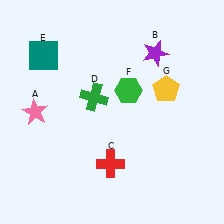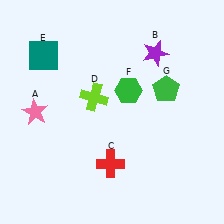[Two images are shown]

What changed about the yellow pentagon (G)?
In Image 1, G is yellow. In Image 2, it changed to green.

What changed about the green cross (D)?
In Image 1, D is green. In Image 2, it changed to lime.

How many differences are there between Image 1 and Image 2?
There are 2 differences between the two images.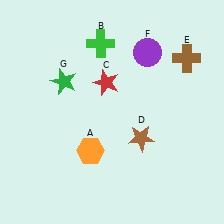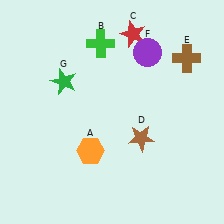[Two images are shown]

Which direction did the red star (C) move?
The red star (C) moved up.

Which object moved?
The red star (C) moved up.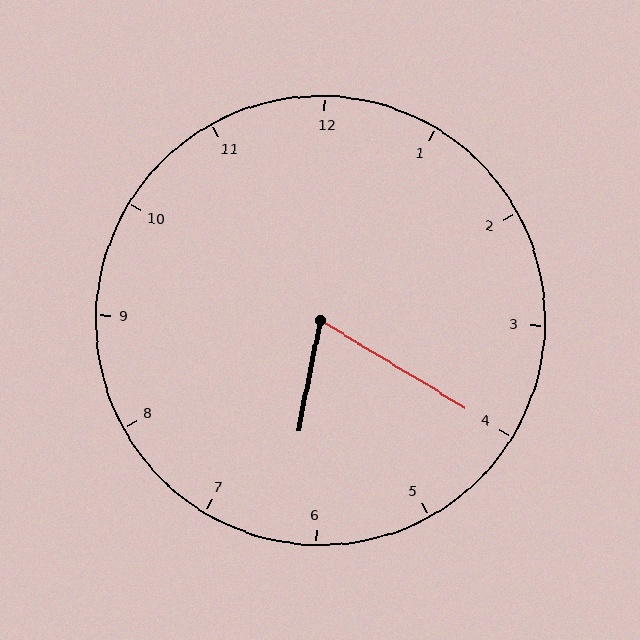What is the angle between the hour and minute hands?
Approximately 70 degrees.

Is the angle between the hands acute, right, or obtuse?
It is acute.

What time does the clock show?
6:20.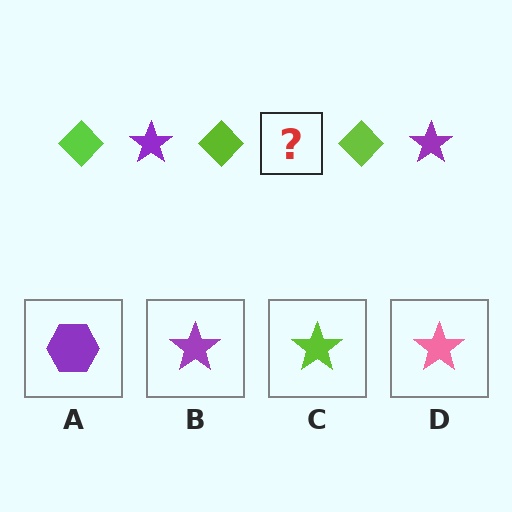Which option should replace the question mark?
Option B.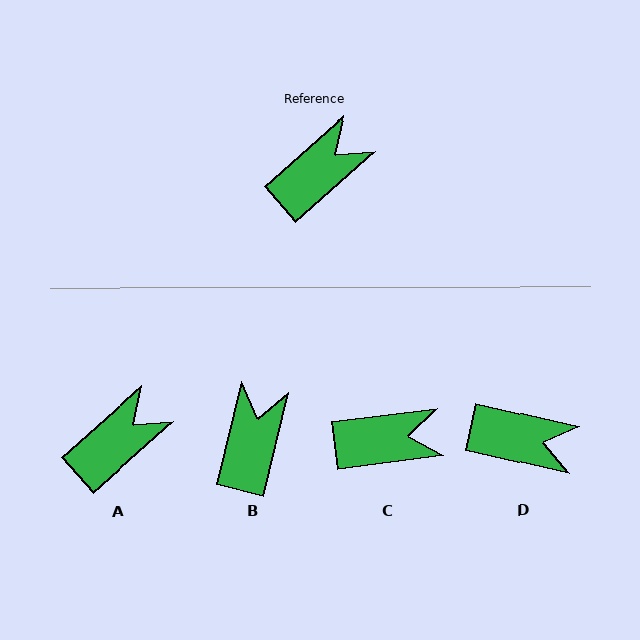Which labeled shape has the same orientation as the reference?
A.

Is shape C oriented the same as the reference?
No, it is off by about 34 degrees.